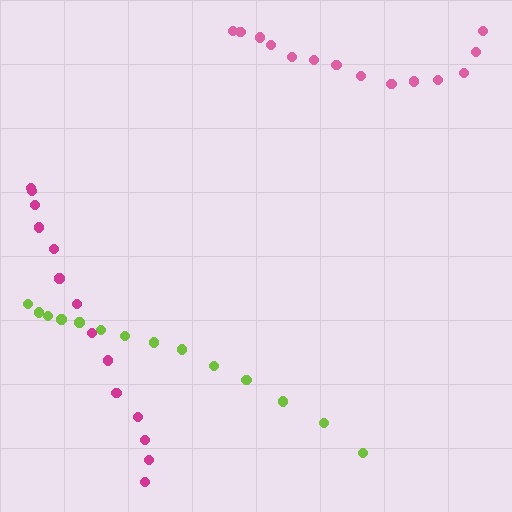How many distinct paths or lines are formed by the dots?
There are 3 distinct paths.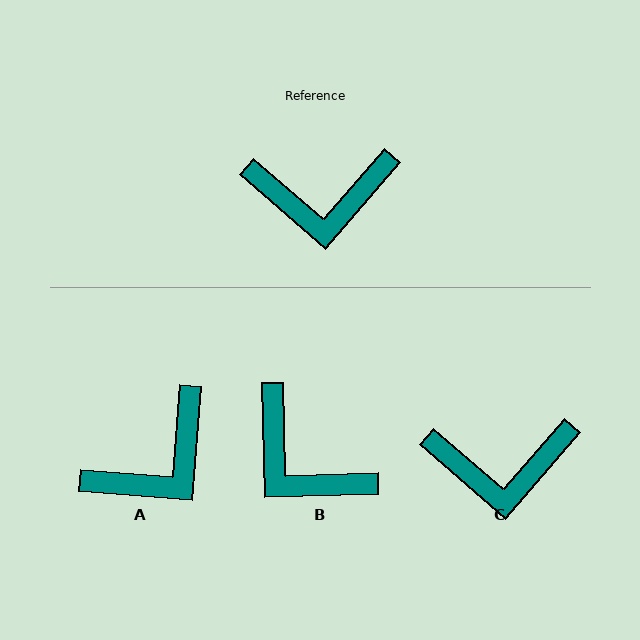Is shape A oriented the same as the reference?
No, it is off by about 37 degrees.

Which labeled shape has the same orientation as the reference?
C.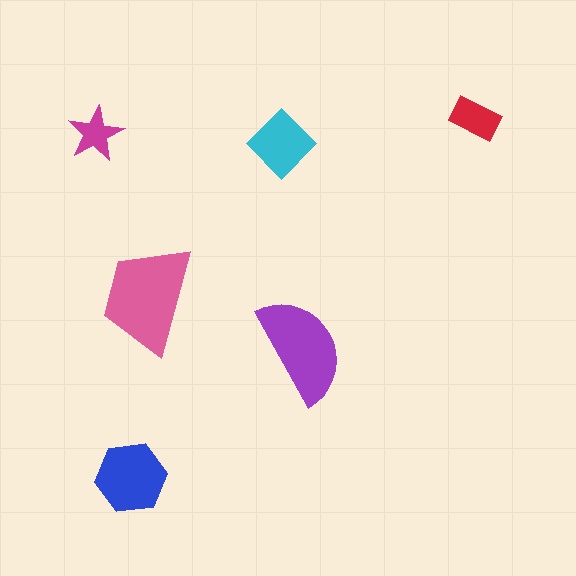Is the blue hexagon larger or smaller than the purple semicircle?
Smaller.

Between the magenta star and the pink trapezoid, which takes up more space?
The pink trapezoid.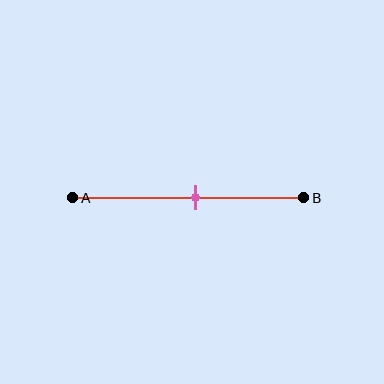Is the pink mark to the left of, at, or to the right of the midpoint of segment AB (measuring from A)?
The pink mark is to the right of the midpoint of segment AB.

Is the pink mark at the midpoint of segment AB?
No, the mark is at about 55% from A, not at the 50% midpoint.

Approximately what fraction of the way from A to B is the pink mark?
The pink mark is approximately 55% of the way from A to B.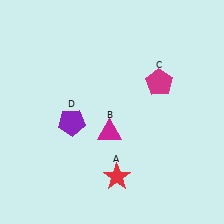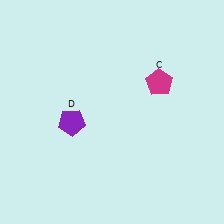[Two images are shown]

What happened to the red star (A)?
The red star (A) was removed in Image 2. It was in the bottom-right area of Image 1.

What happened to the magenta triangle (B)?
The magenta triangle (B) was removed in Image 2. It was in the bottom-left area of Image 1.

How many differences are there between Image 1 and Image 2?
There are 2 differences between the two images.